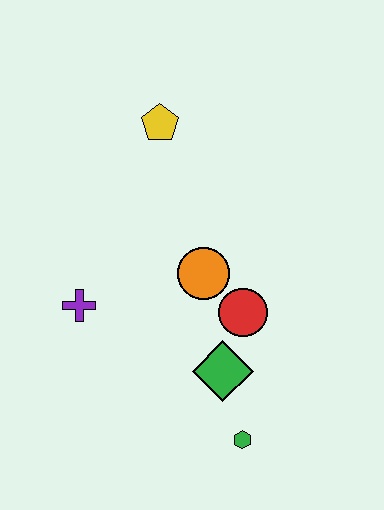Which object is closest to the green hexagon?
The green diamond is closest to the green hexagon.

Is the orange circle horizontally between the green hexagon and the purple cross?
Yes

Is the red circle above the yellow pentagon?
No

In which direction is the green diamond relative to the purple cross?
The green diamond is to the right of the purple cross.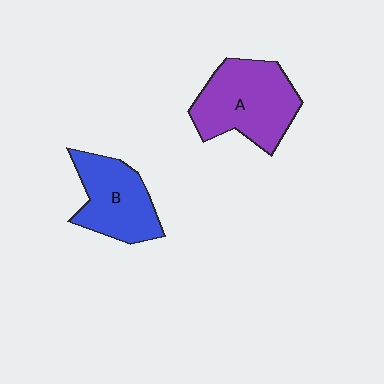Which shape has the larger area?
Shape A (purple).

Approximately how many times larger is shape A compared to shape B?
Approximately 1.3 times.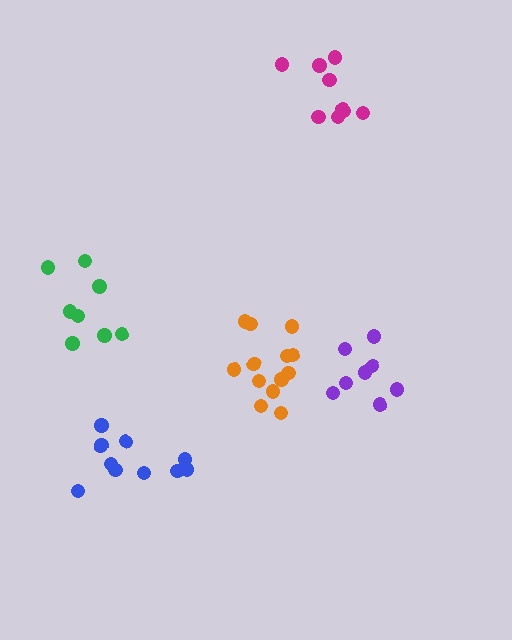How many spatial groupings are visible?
There are 5 spatial groupings.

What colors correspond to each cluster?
The clusters are colored: magenta, purple, orange, green, blue.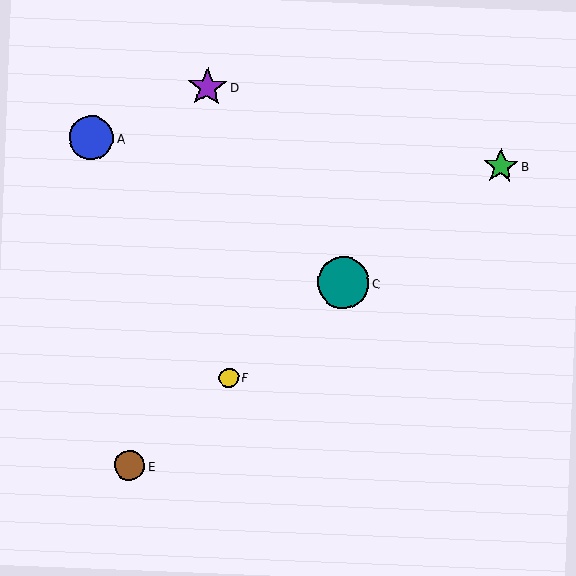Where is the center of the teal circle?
The center of the teal circle is at (343, 283).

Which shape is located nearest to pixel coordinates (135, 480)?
The brown circle (labeled E) at (130, 466) is nearest to that location.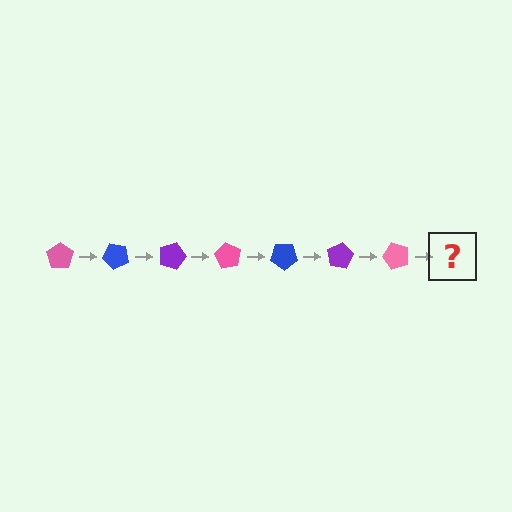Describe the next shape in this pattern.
It should be a blue pentagon, rotated 315 degrees from the start.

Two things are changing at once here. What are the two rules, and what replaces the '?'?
The two rules are that it rotates 45 degrees each step and the color cycles through pink, blue, and purple. The '?' should be a blue pentagon, rotated 315 degrees from the start.